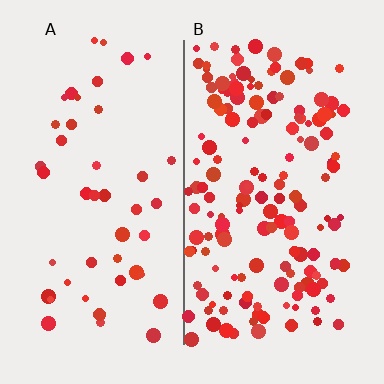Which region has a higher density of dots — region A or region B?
B (the right).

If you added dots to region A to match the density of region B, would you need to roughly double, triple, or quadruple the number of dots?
Approximately triple.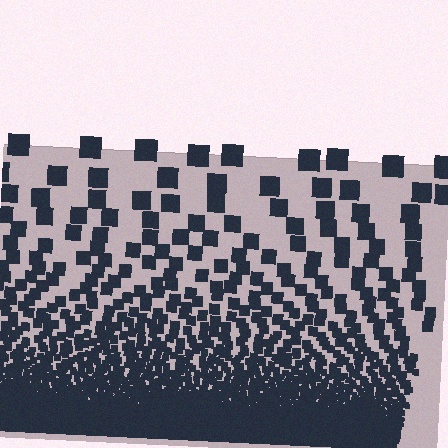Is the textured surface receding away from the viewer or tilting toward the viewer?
The surface appears to tilt toward the viewer. Texture elements get larger and sparser toward the top.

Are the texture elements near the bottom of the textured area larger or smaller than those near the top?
Smaller. The gradient is inverted — elements near the bottom are smaller and denser.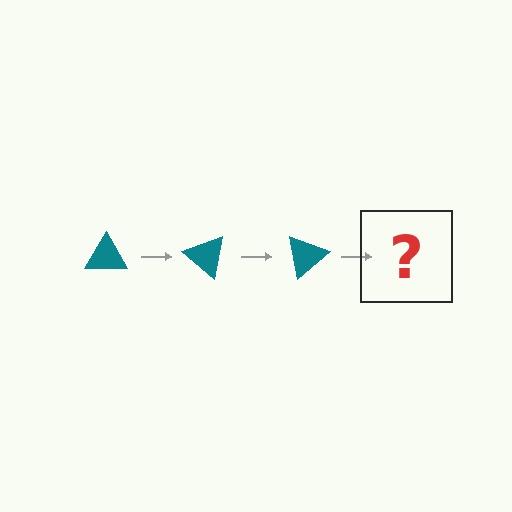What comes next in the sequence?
The next element should be a teal triangle rotated 120 degrees.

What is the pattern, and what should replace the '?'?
The pattern is that the triangle rotates 40 degrees each step. The '?' should be a teal triangle rotated 120 degrees.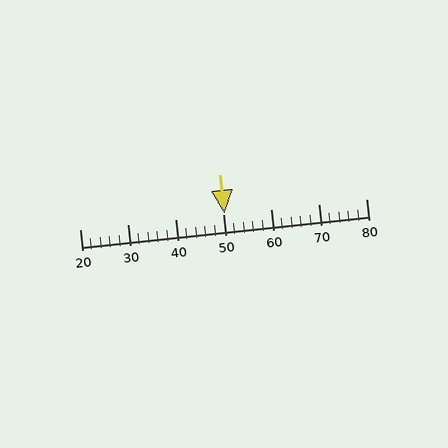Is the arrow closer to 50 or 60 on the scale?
The arrow is closer to 50.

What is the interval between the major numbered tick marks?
The major tick marks are spaced 10 units apart.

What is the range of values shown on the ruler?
The ruler shows values from 20 to 80.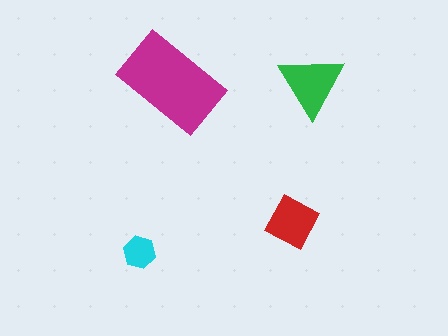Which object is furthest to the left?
The cyan hexagon is leftmost.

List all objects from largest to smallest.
The magenta rectangle, the green triangle, the red square, the cyan hexagon.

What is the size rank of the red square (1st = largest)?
3rd.